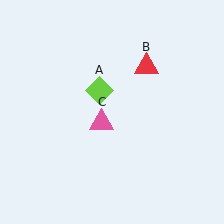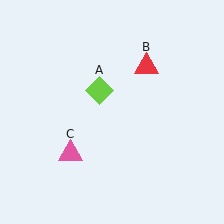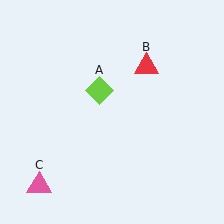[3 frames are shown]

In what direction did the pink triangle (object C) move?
The pink triangle (object C) moved down and to the left.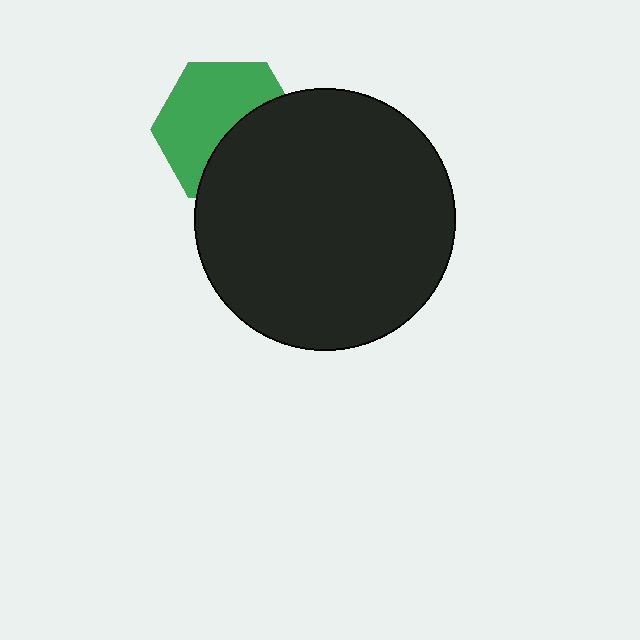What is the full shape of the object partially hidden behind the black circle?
The partially hidden object is a green hexagon.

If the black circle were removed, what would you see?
You would see the complete green hexagon.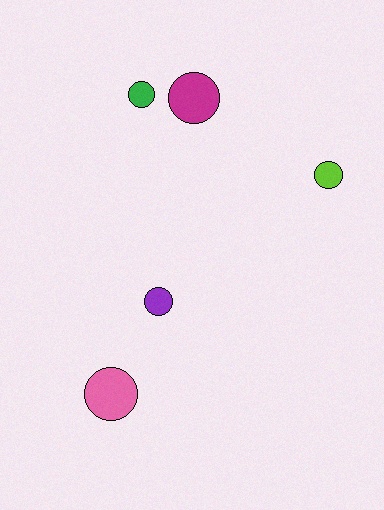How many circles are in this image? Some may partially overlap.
There are 5 circles.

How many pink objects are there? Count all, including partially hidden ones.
There is 1 pink object.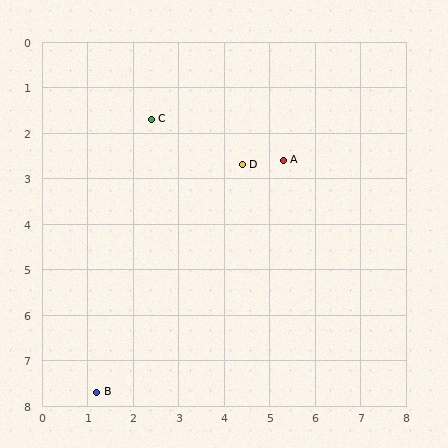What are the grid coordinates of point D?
Point D is at approximately (4.4, 2.7).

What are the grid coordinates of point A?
Point A is at approximately (5.3, 2.6).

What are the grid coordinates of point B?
Point B is at approximately (1.2, 7.7).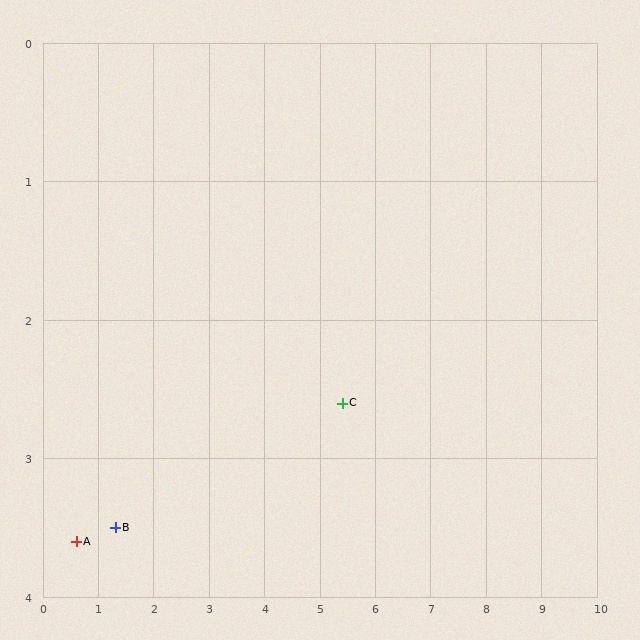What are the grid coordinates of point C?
Point C is at approximately (5.4, 2.6).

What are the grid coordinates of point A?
Point A is at approximately (0.6, 3.6).